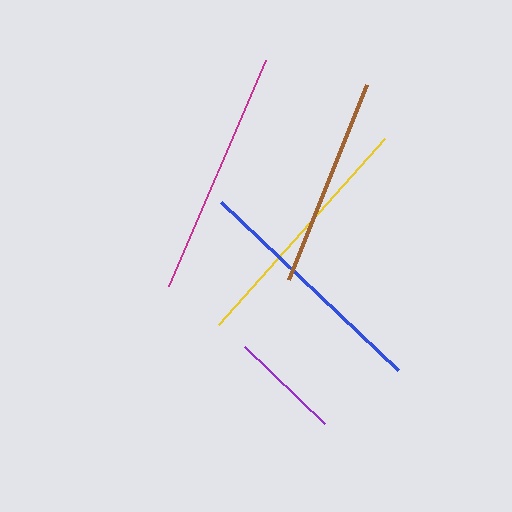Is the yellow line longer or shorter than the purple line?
The yellow line is longer than the purple line.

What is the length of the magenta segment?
The magenta segment is approximately 246 pixels long.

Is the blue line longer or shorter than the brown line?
The blue line is longer than the brown line.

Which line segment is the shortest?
The purple line is the shortest at approximately 111 pixels.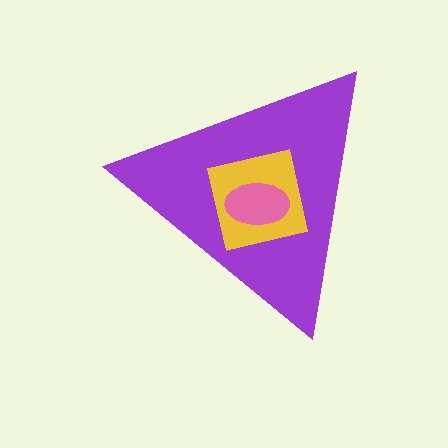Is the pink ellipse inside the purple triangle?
Yes.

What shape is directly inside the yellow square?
The pink ellipse.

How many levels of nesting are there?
3.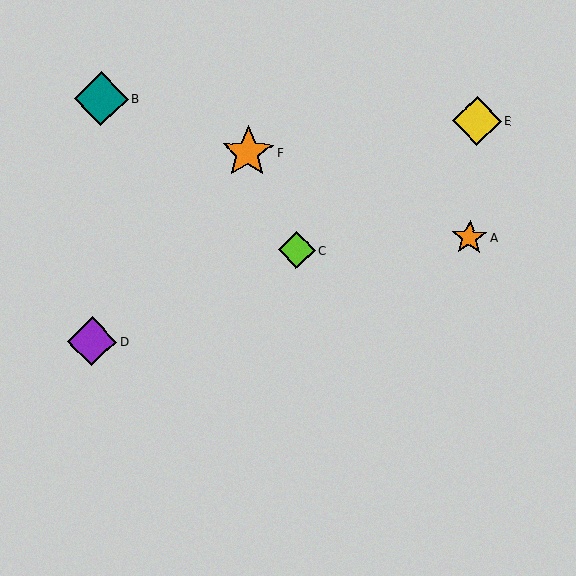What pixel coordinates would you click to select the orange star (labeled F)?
Click at (248, 152) to select the orange star F.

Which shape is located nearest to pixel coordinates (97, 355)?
The purple diamond (labeled D) at (92, 341) is nearest to that location.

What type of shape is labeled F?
Shape F is an orange star.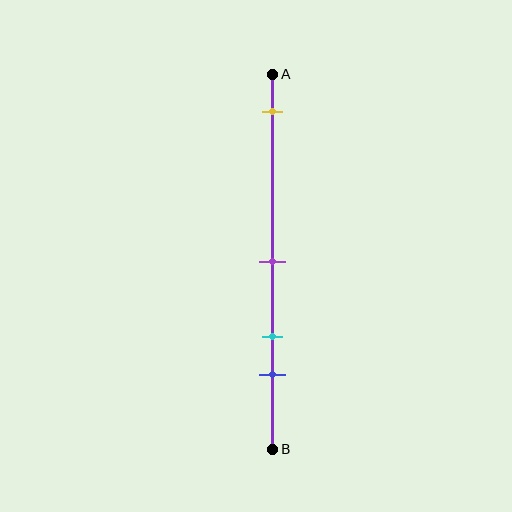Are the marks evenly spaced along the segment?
No, the marks are not evenly spaced.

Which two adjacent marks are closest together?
The cyan and blue marks are the closest adjacent pair.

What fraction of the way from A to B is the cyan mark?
The cyan mark is approximately 70% (0.7) of the way from A to B.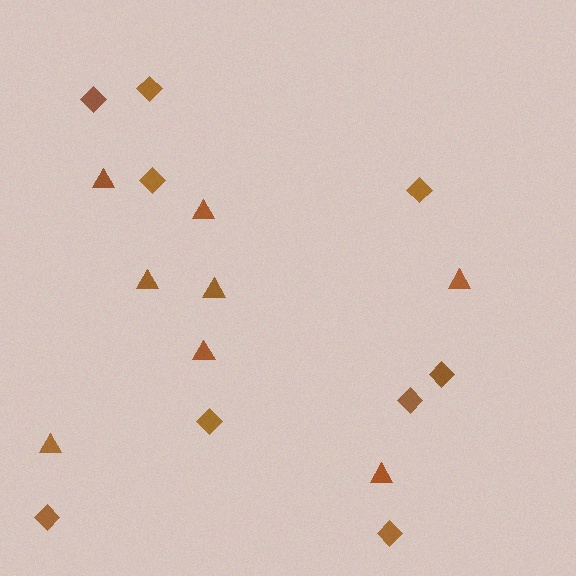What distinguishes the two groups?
There are 2 groups: one group of diamonds (9) and one group of triangles (8).